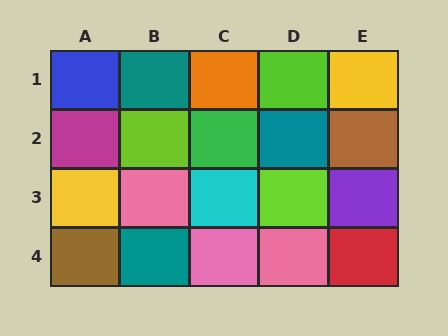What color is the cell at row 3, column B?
Pink.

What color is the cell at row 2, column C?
Green.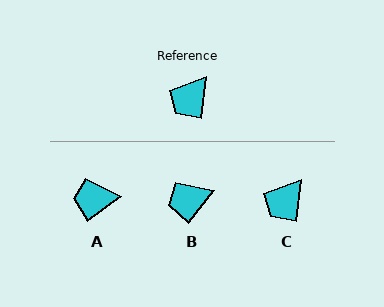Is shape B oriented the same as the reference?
No, it is off by about 32 degrees.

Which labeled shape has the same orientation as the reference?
C.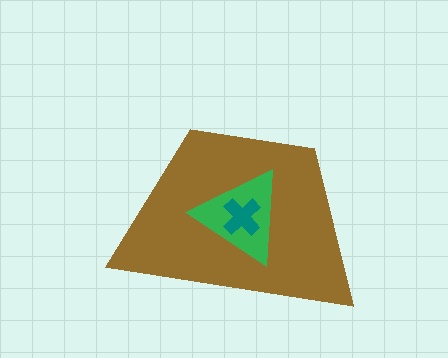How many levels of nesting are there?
3.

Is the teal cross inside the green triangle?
Yes.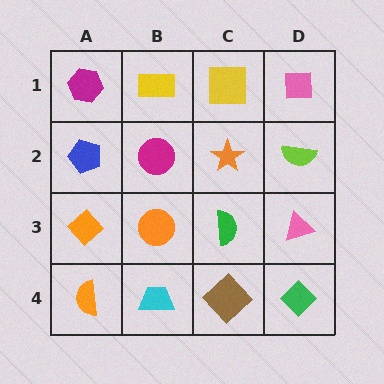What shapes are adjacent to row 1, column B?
A magenta circle (row 2, column B), a magenta hexagon (row 1, column A), a yellow square (row 1, column C).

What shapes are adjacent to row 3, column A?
A blue pentagon (row 2, column A), an orange semicircle (row 4, column A), an orange circle (row 3, column B).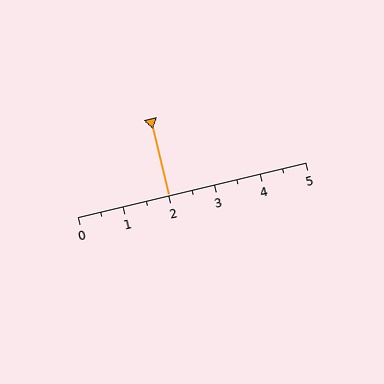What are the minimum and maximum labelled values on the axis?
The axis runs from 0 to 5.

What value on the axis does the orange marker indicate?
The marker indicates approximately 2.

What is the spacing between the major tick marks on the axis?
The major ticks are spaced 1 apart.